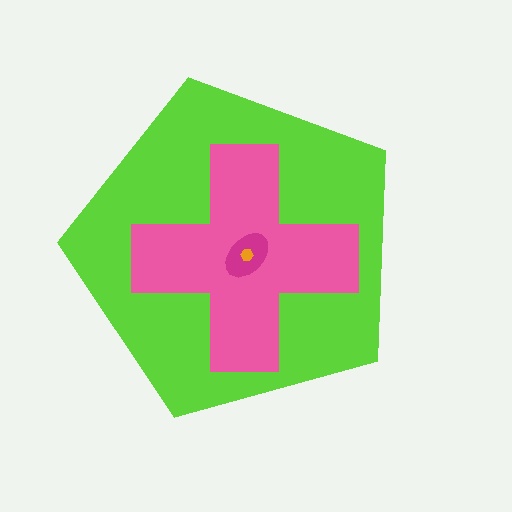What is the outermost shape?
The lime pentagon.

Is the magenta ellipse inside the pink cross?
Yes.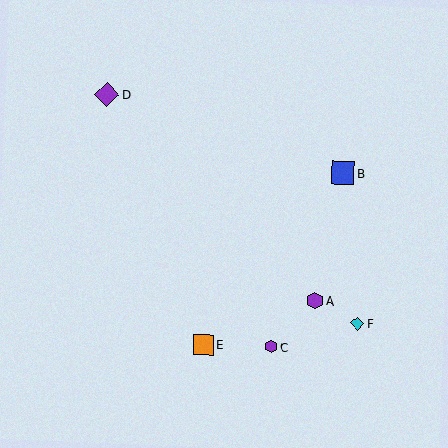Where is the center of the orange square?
The center of the orange square is at (203, 344).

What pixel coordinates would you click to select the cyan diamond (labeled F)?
Click at (357, 323) to select the cyan diamond F.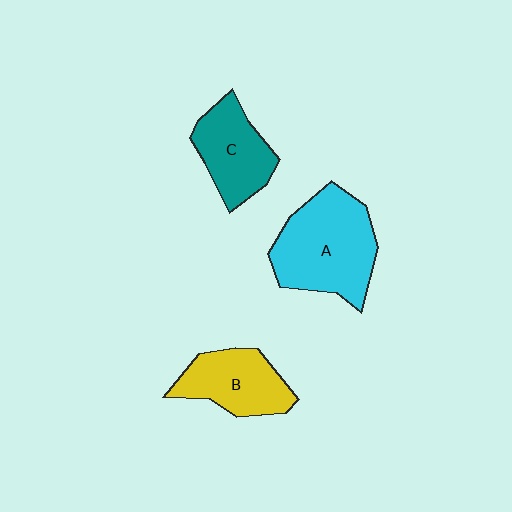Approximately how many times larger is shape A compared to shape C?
Approximately 1.5 times.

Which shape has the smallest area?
Shape C (teal).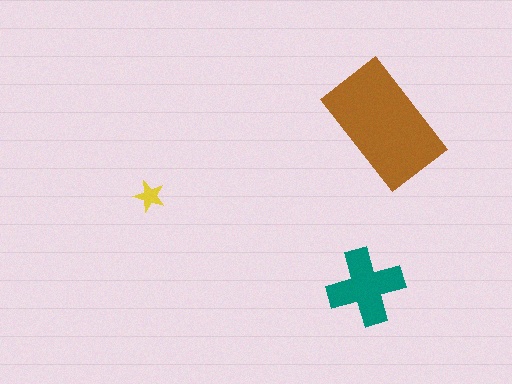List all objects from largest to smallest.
The brown rectangle, the teal cross, the yellow star.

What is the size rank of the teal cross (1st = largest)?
2nd.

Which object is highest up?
The brown rectangle is topmost.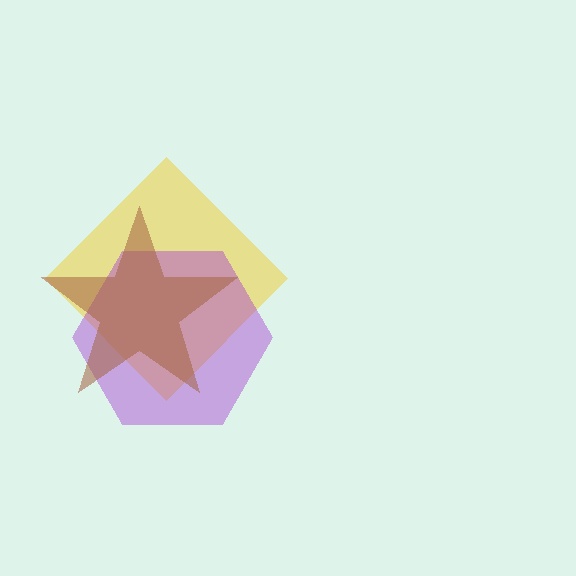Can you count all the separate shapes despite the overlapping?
Yes, there are 3 separate shapes.